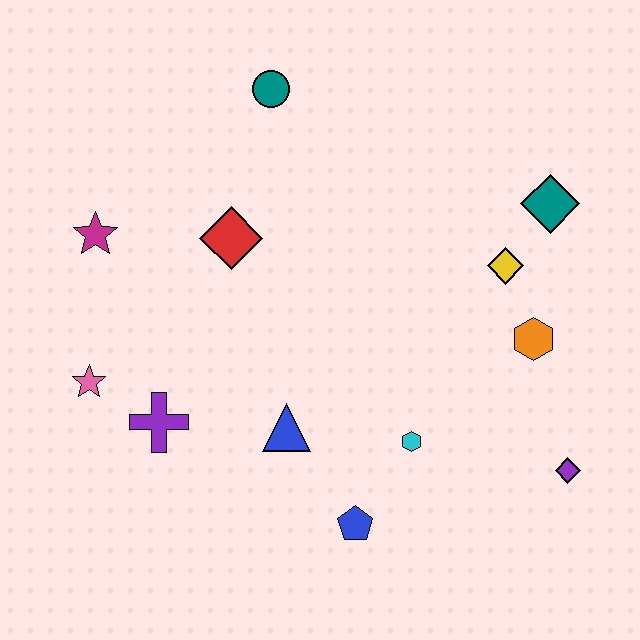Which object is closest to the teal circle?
The red diamond is closest to the teal circle.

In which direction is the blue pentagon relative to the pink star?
The blue pentagon is to the right of the pink star.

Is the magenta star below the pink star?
No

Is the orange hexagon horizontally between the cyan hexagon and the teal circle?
No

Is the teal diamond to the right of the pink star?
Yes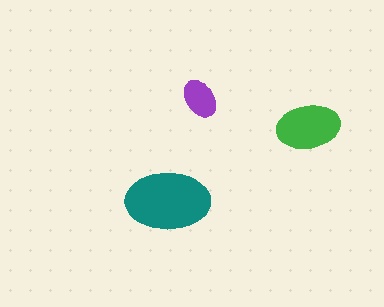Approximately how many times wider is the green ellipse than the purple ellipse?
About 1.5 times wider.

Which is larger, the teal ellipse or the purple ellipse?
The teal one.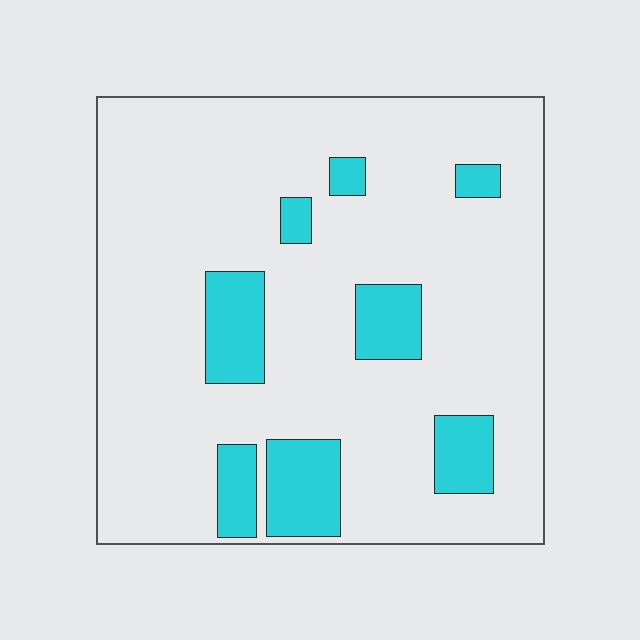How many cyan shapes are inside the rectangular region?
8.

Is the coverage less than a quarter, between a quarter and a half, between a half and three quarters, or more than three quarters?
Less than a quarter.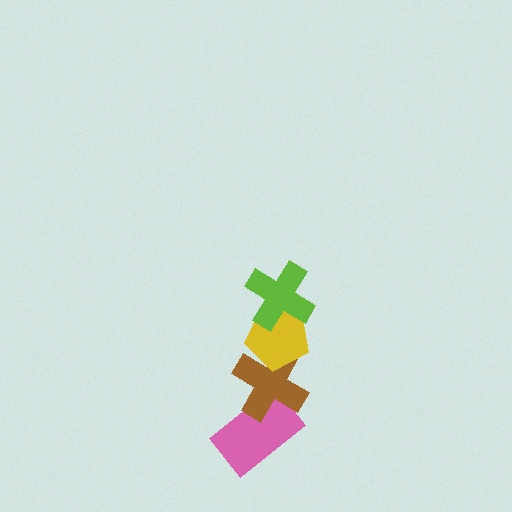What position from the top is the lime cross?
The lime cross is 1st from the top.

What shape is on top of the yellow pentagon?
The lime cross is on top of the yellow pentagon.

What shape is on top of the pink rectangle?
The brown cross is on top of the pink rectangle.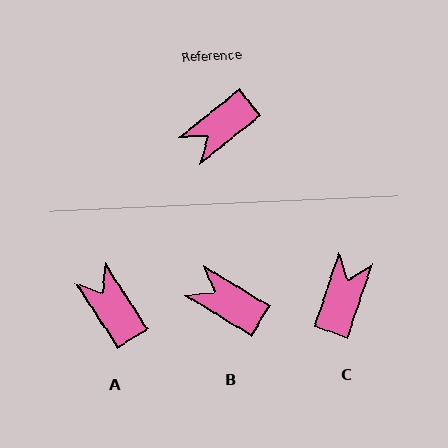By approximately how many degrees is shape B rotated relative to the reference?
Approximately 70 degrees clockwise.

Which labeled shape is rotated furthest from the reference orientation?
C, about 148 degrees away.